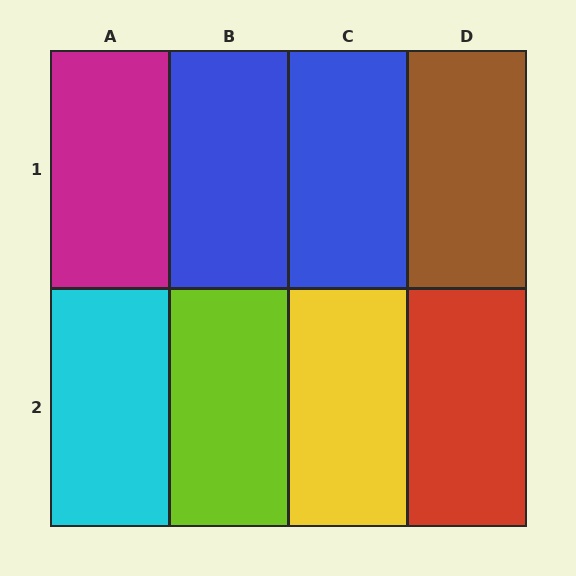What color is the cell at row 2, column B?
Lime.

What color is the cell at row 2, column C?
Yellow.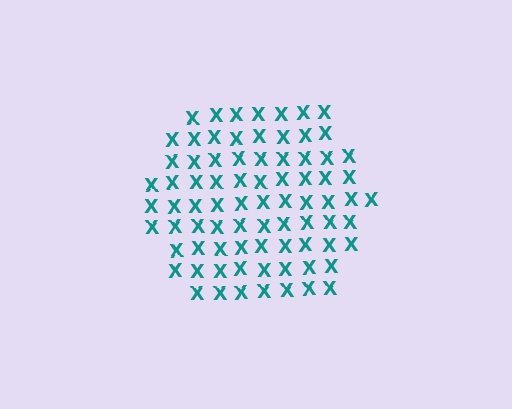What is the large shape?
The large shape is a hexagon.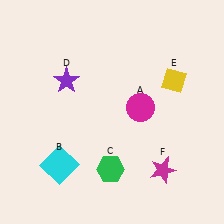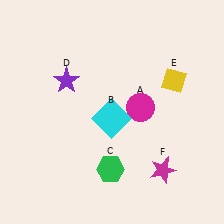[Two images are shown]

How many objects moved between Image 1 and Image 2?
1 object moved between the two images.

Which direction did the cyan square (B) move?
The cyan square (B) moved right.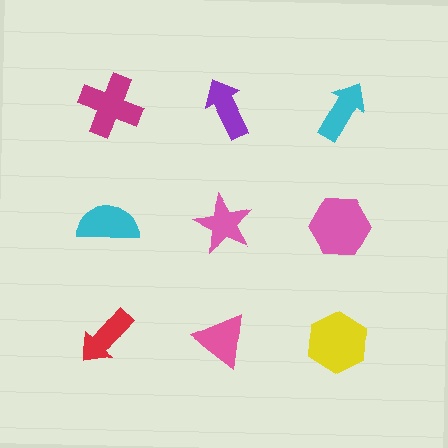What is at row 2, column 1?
A cyan semicircle.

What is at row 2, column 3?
A pink hexagon.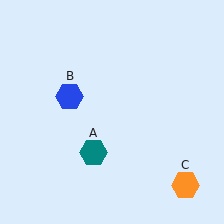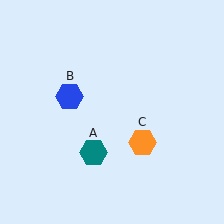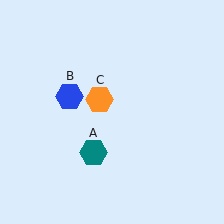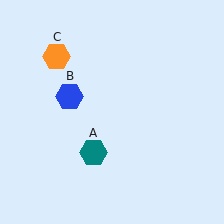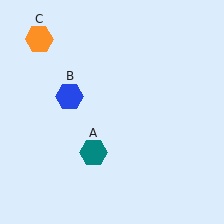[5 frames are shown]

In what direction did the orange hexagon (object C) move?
The orange hexagon (object C) moved up and to the left.